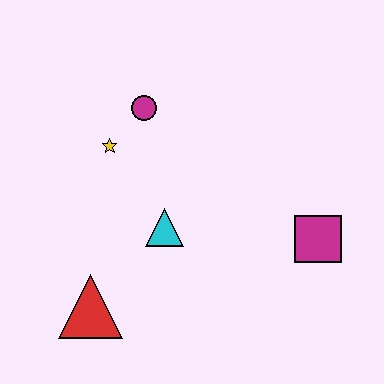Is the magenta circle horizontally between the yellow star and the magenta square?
Yes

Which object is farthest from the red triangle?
The magenta square is farthest from the red triangle.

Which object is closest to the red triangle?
The cyan triangle is closest to the red triangle.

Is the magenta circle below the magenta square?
No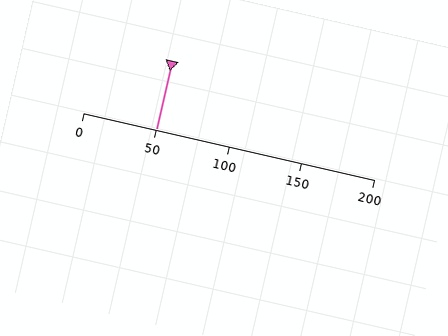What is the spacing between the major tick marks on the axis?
The major ticks are spaced 50 apart.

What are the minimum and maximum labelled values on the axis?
The axis runs from 0 to 200.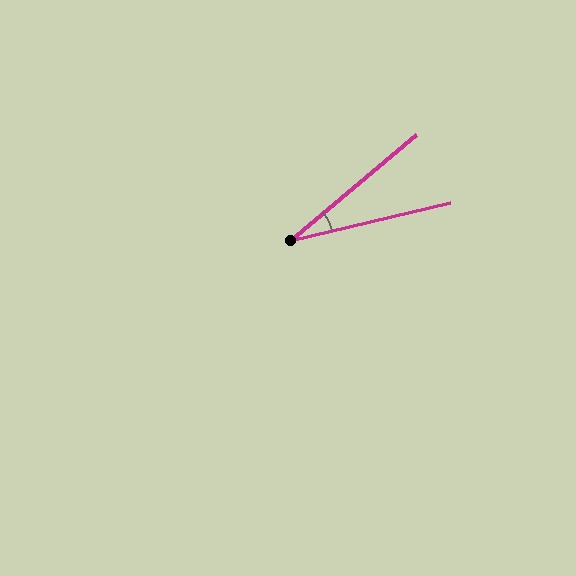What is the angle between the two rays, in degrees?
Approximately 27 degrees.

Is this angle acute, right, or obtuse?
It is acute.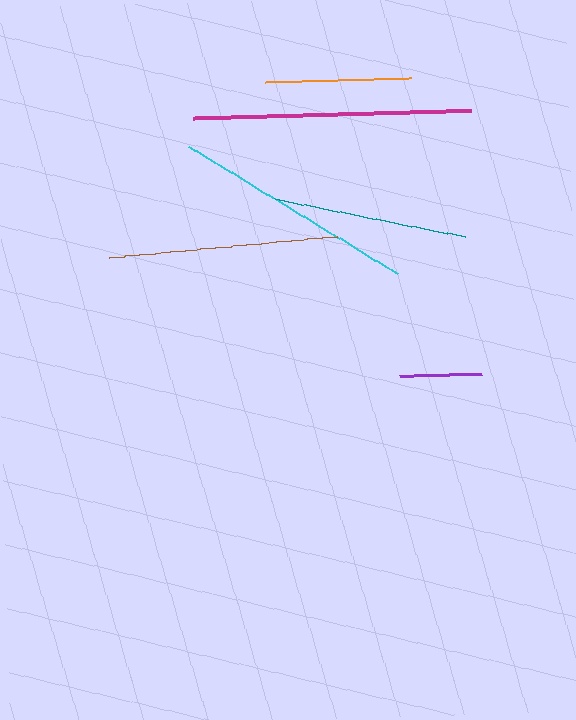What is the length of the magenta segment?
The magenta segment is approximately 279 pixels long.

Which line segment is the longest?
The magenta line is the longest at approximately 279 pixels.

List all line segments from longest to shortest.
From longest to shortest: magenta, cyan, brown, teal, orange, purple.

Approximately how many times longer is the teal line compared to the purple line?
The teal line is approximately 2.4 times the length of the purple line.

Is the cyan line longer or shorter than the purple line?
The cyan line is longer than the purple line.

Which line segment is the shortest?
The purple line is the shortest at approximately 82 pixels.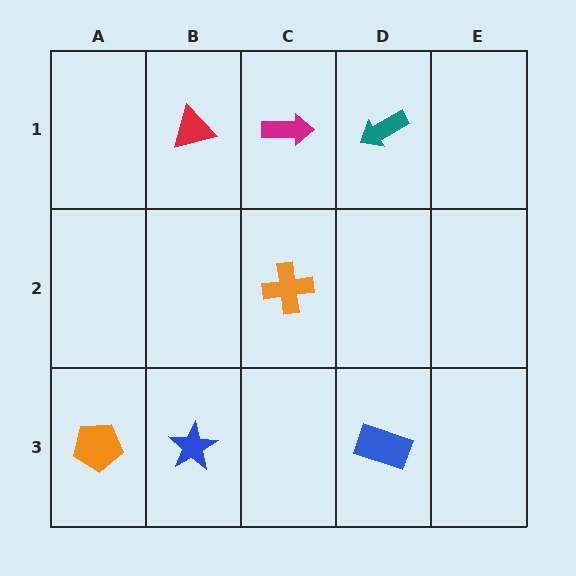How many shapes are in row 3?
3 shapes.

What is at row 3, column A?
An orange pentagon.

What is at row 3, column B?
A blue star.